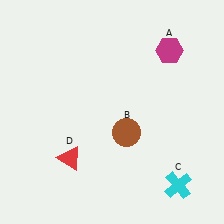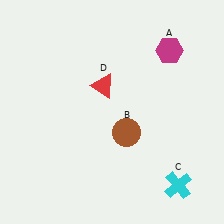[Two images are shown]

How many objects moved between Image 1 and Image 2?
1 object moved between the two images.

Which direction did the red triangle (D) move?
The red triangle (D) moved up.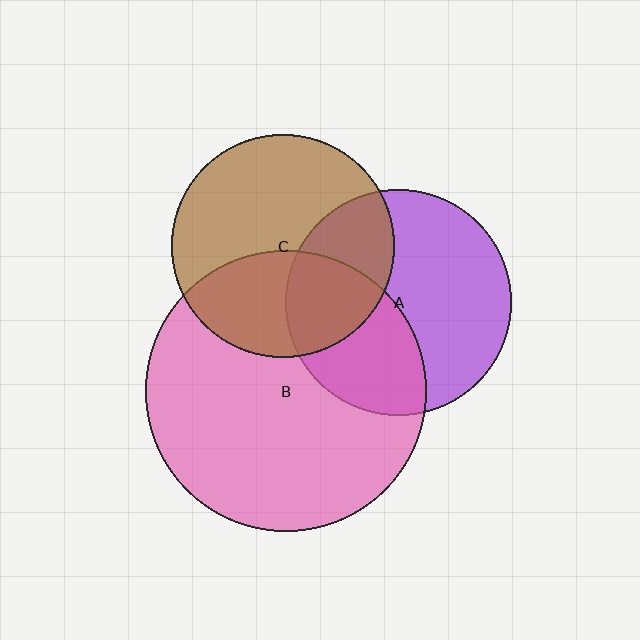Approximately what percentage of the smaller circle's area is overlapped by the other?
Approximately 30%.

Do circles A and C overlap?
Yes.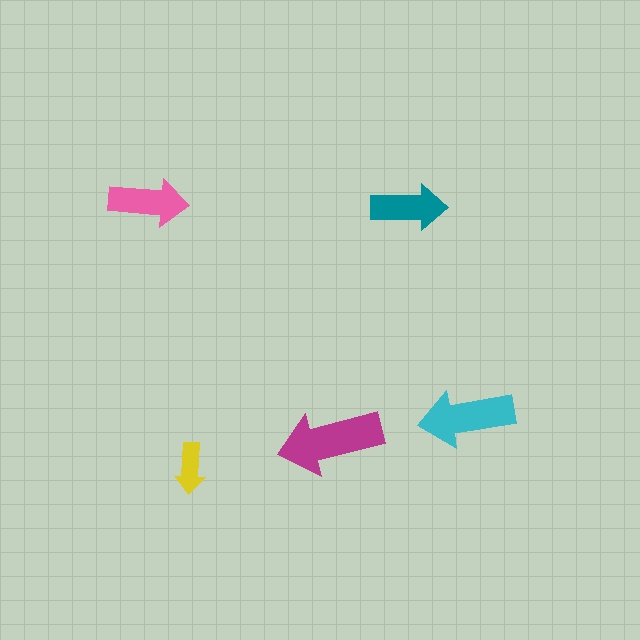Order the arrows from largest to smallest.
the magenta one, the cyan one, the pink one, the teal one, the yellow one.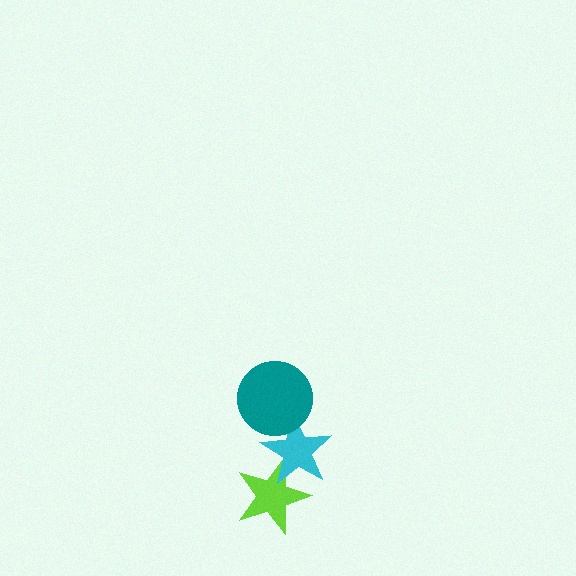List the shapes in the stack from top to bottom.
From top to bottom: the teal circle, the cyan star, the lime star.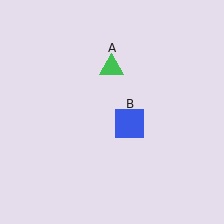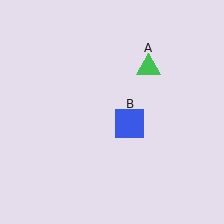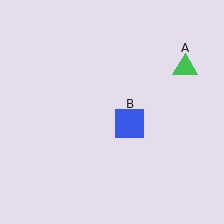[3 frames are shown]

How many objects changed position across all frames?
1 object changed position: green triangle (object A).